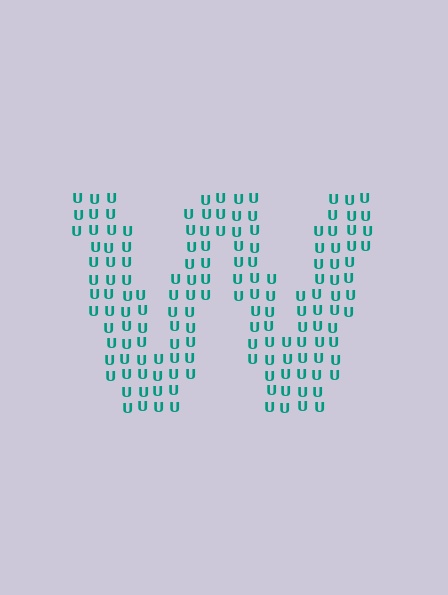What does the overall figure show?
The overall figure shows the letter W.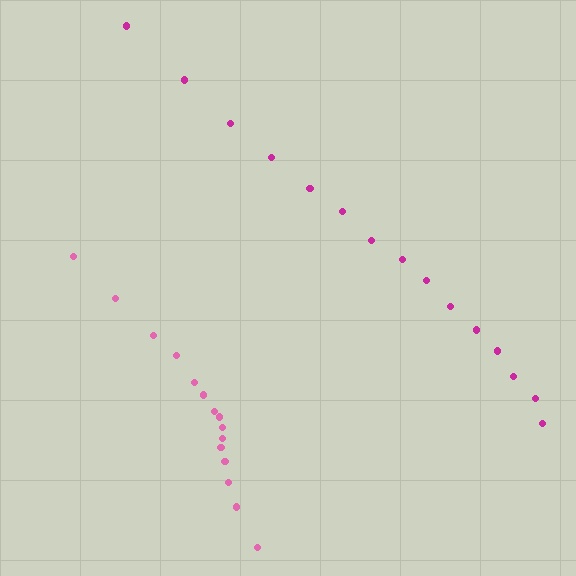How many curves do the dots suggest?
There are 2 distinct paths.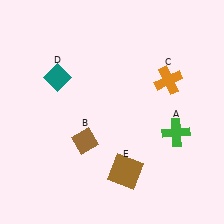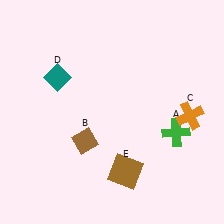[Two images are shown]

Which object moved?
The orange cross (C) moved down.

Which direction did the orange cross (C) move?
The orange cross (C) moved down.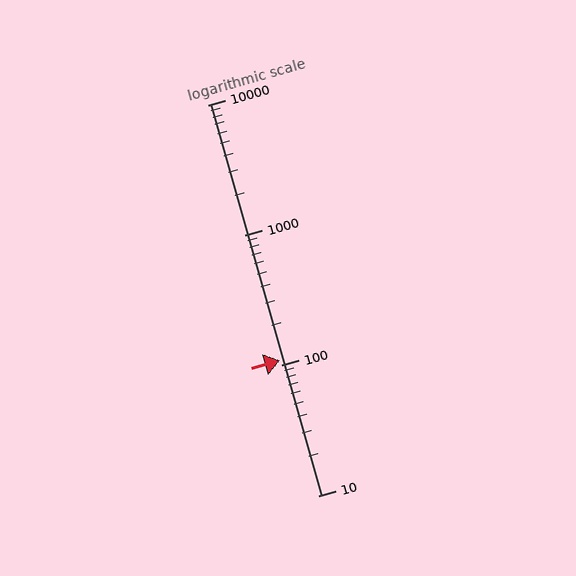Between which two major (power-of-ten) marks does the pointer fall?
The pointer is between 100 and 1000.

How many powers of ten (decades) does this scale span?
The scale spans 3 decades, from 10 to 10000.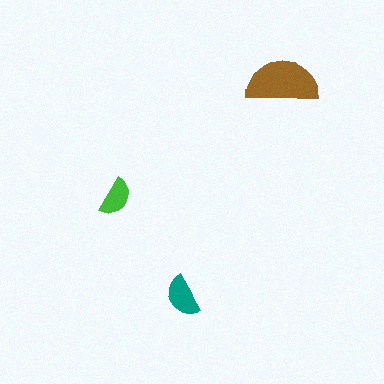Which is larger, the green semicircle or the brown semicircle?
The brown one.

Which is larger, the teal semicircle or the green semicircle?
The teal one.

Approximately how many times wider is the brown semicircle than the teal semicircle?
About 1.5 times wider.